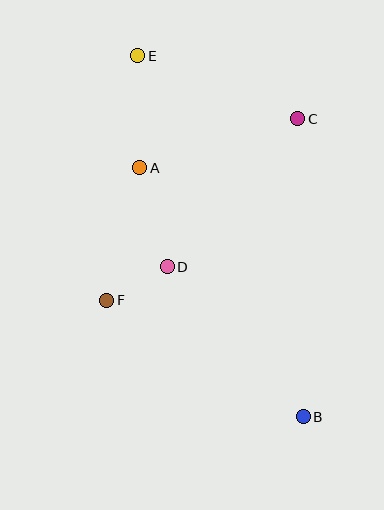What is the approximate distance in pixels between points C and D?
The distance between C and D is approximately 197 pixels.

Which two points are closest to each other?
Points D and F are closest to each other.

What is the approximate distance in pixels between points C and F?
The distance between C and F is approximately 264 pixels.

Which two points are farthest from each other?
Points B and E are farthest from each other.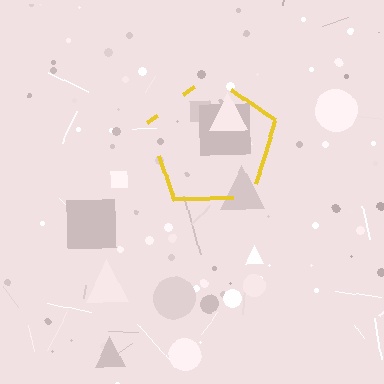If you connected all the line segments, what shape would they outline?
They would outline a pentagon.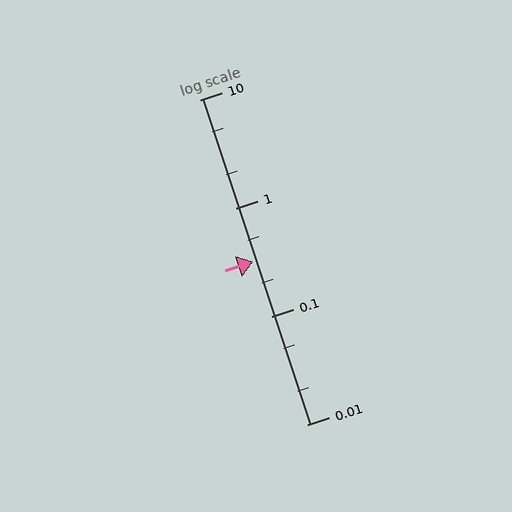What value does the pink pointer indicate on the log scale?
The pointer indicates approximately 0.32.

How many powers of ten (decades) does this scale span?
The scale spans 3 decades, from 0.01 to 10.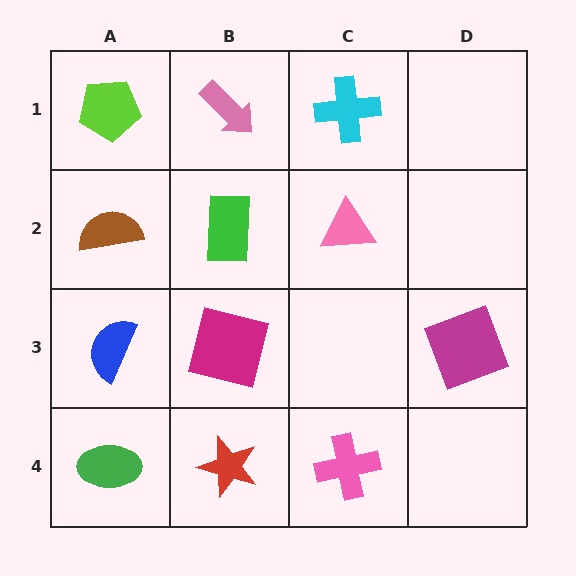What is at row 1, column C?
A cyan cross.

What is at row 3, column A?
A blue semicircle.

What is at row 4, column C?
A pink cross.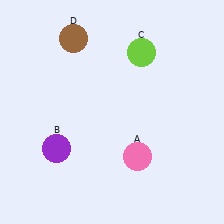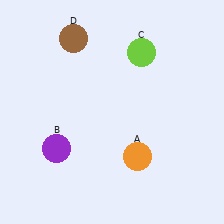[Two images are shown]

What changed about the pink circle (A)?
In Image 1, A is pink. In Image 2, it changed to orange.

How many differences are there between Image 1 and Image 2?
There is 1 difference between the two images.